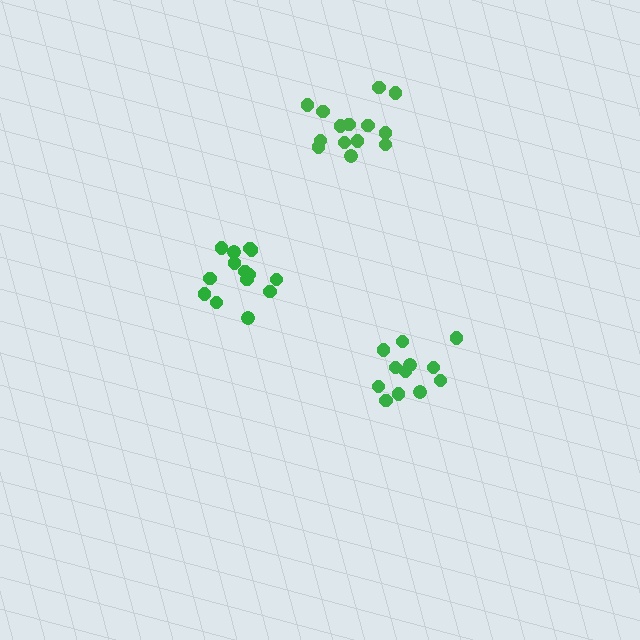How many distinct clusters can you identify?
There are 3 distinct clusters.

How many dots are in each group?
Group 1: 14 dots, Group 2: 12 dots, Group 3: 14 dots (40 total).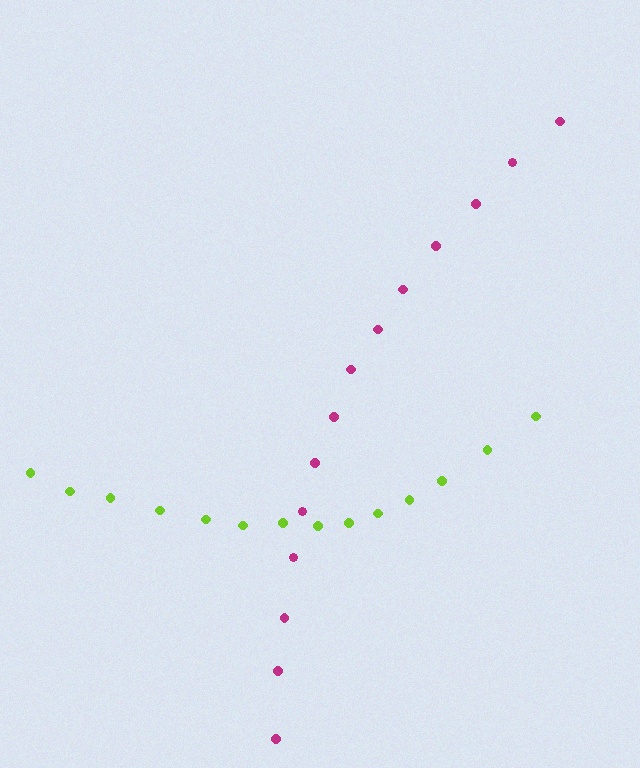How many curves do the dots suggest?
There are 2 distinct paths.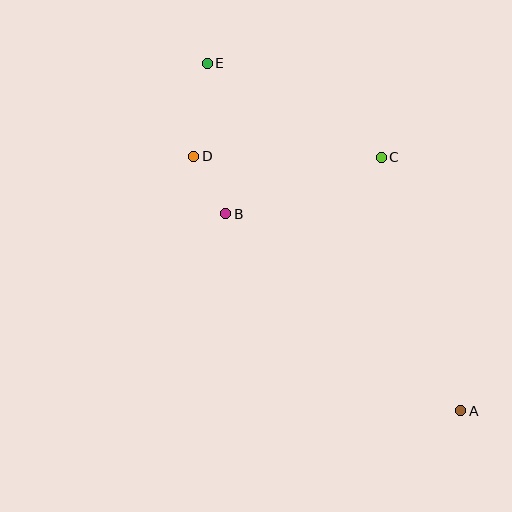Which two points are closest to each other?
Points B and D are closest to each other.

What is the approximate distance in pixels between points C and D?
The distance between C and D is approximately 187 pixels.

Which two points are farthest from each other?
Points A and E are farthest from each other.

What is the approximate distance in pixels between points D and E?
The distance between D and E is approximately 94 pixels.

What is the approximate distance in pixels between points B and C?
The distance between B and C is approximately 166 pixels.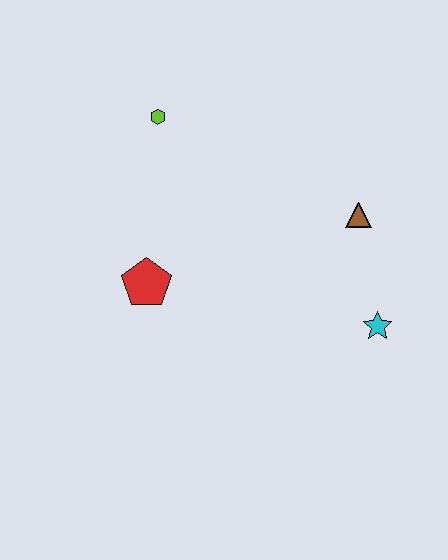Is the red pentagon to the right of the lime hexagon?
No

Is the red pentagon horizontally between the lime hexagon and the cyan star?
No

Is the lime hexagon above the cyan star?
Yes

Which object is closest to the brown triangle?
The cyan star is closest to the brown triangle.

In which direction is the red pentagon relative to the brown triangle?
The red pentagon is to the left of the brown triangle.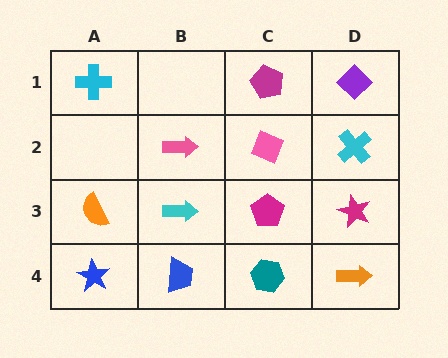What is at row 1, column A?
A cyan cross.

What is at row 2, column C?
A pink diamond.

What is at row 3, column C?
A magenta pentagon.